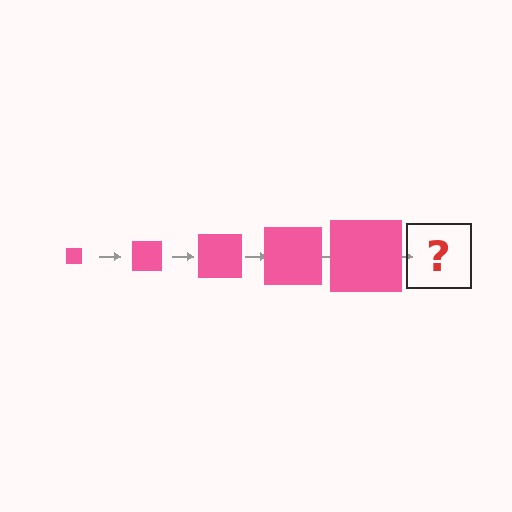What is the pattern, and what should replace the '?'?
The pattern is that the square gets progressively larger each step. The '?' should be a pink square, larger than the previous one.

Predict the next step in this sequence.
The next step is a pink square, larger than the previous one.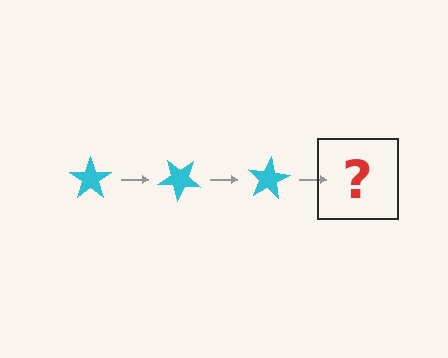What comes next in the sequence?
The next element should be a cyan star rotated 120 degrees.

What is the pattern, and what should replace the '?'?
The pattern is that the star rotates 40 degrees each step. The '?' should be a cyan star rotated 120 degrees.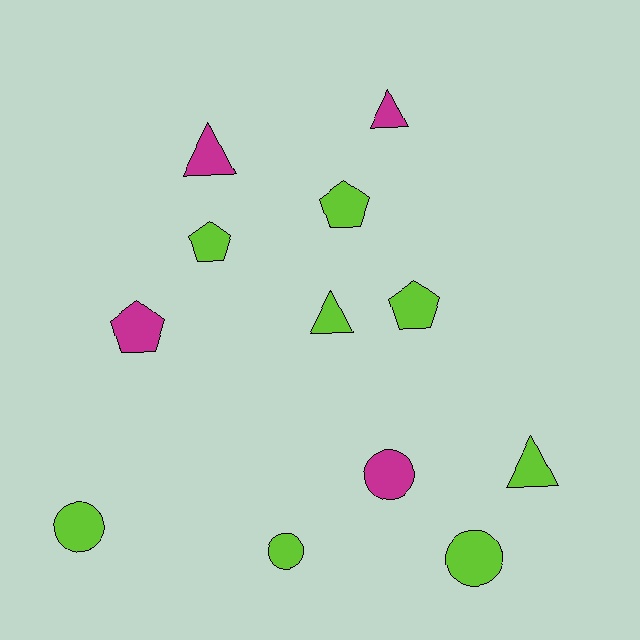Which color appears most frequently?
Lime, with 8 objects.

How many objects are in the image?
There are 12 objects.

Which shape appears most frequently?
Pentagon, with 4 objects.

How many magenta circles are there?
There is 1 magenta circle.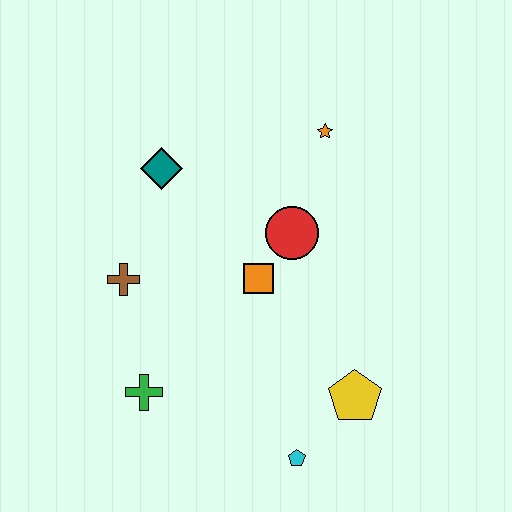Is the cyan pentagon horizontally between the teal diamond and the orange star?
Yes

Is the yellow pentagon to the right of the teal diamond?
Yes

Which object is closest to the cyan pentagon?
The yellow pentagon is closest to the cyan pentagon.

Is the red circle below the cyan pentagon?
No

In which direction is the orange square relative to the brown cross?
The orange square is to the right of the brown cross.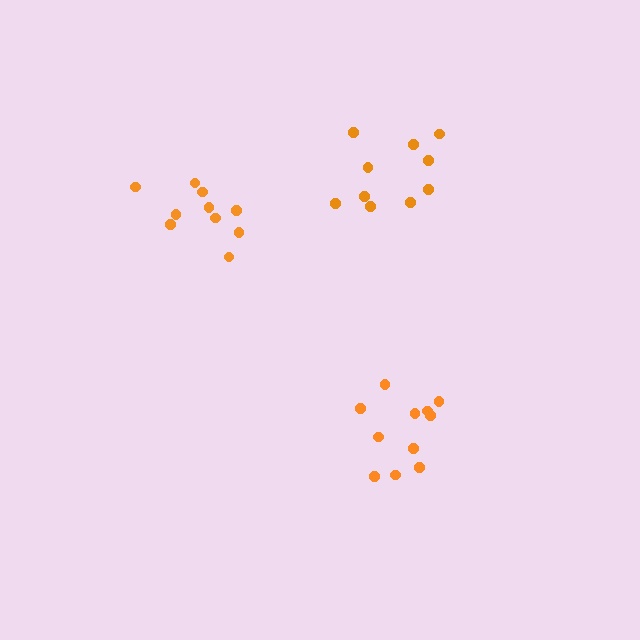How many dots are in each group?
Group 1: 10 dots, Group 2: 11 dots, Group 3: 10 dots (31 total).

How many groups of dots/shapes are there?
There are 3 groups.